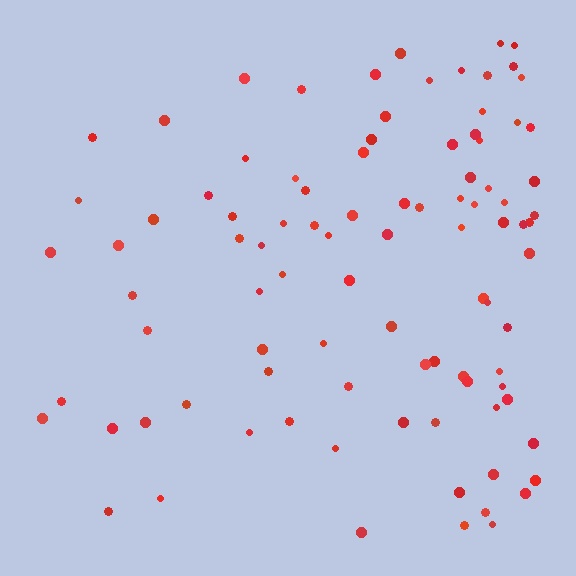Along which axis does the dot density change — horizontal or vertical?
Horizontal.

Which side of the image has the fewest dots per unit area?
The left.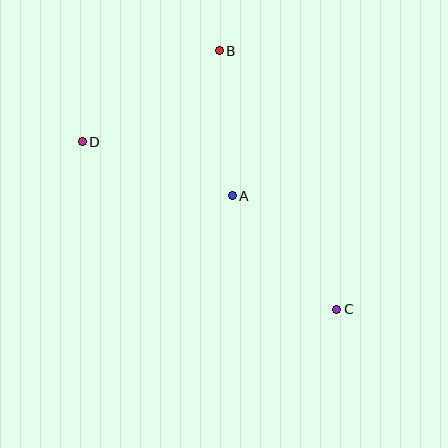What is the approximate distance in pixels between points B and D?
The distance between B and D is approximately 164 pixels.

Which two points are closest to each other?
Points A and B are closest to each other.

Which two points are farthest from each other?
Points C and D are farthest from each other.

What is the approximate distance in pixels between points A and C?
The distance between A and C is approximately 154 pixels.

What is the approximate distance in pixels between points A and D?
The distance between A and D is approximately 160 pixels.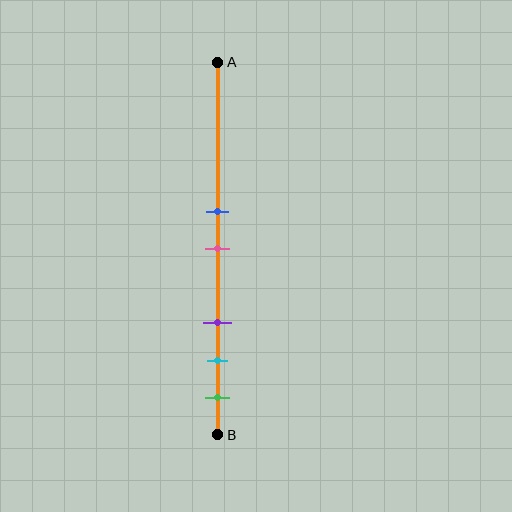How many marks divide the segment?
There are 5 marks dividing the segment.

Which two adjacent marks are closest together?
The blue and pink marks are the closest adjacent pair.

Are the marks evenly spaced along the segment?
No, the marks are not evenly spaced.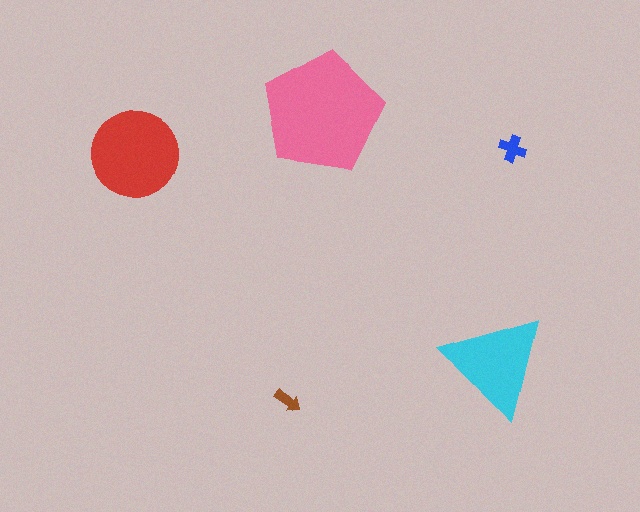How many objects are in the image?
There are 5 objects in the image.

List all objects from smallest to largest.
The brown arrow, the blue cross, the cyan triangle, the red circle, the pink pentagon.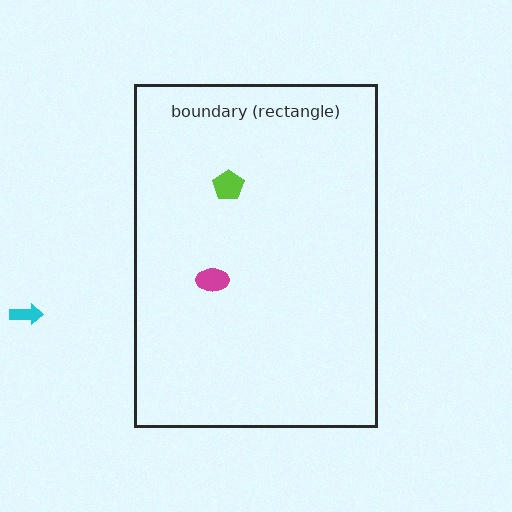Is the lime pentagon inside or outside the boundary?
Inside.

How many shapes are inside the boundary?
2 inside, 1 outside.